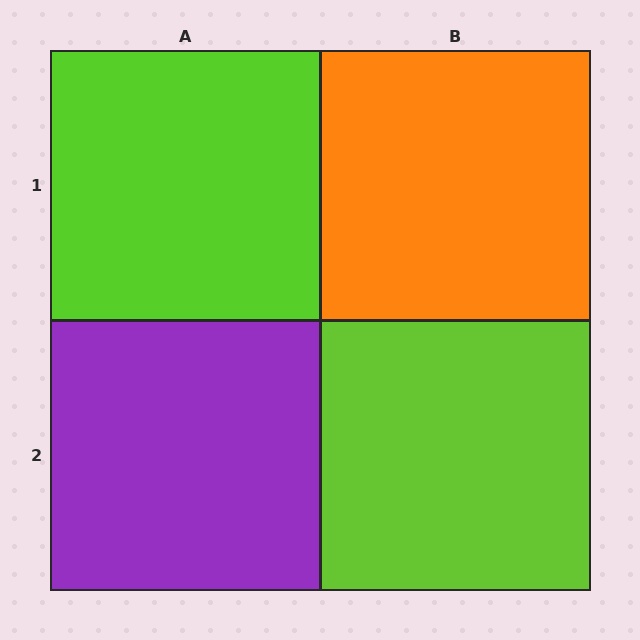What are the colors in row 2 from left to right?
Purple, lime.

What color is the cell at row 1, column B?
Orange.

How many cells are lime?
2 cells are lime.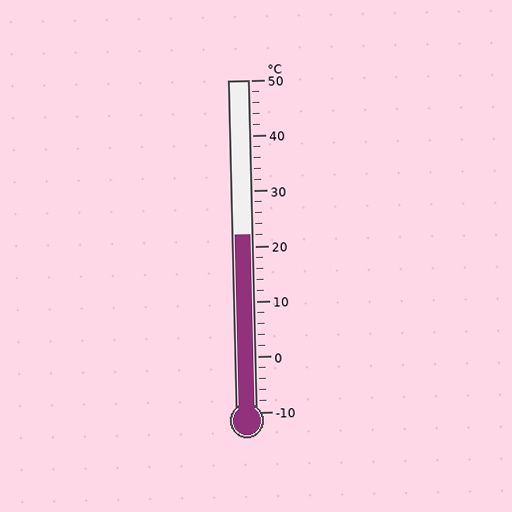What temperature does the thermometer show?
The thermometer shows approximately 22°C.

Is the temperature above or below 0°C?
The temperature is above 0°C.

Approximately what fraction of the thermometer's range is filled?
The thermometer is filled to approximately 55% of its range.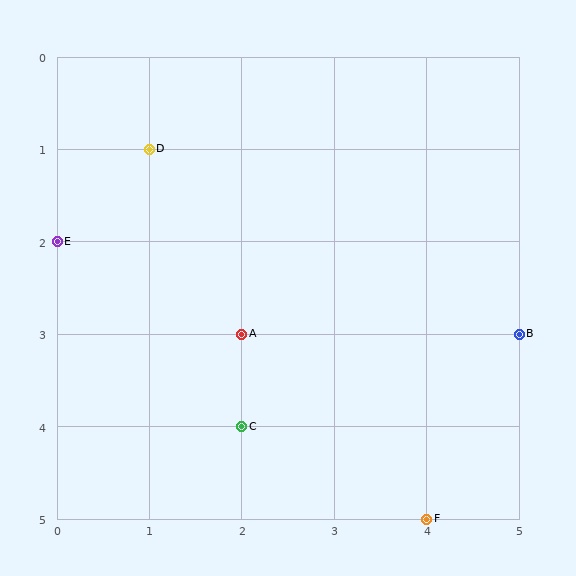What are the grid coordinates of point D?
Point D is at grid coordinates (1, 1).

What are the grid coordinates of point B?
Point B is at grid coordinates (5, 3).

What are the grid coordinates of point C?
Point C is at grid coordinates (2, 4).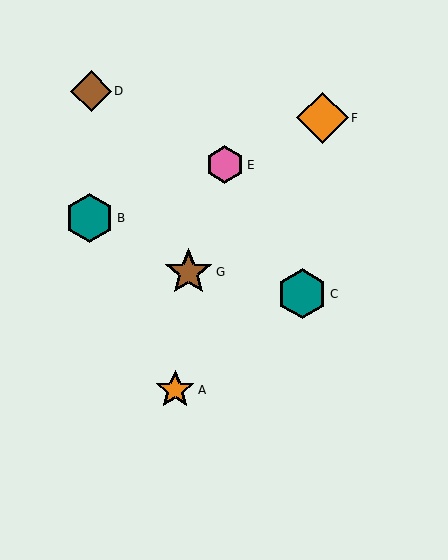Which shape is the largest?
The orange diamond (labeled F) is the largest.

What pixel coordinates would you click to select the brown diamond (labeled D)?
Click at (91, 91) to select the brown diamond D.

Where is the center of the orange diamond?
The center of the orange diamond is at (323, 118).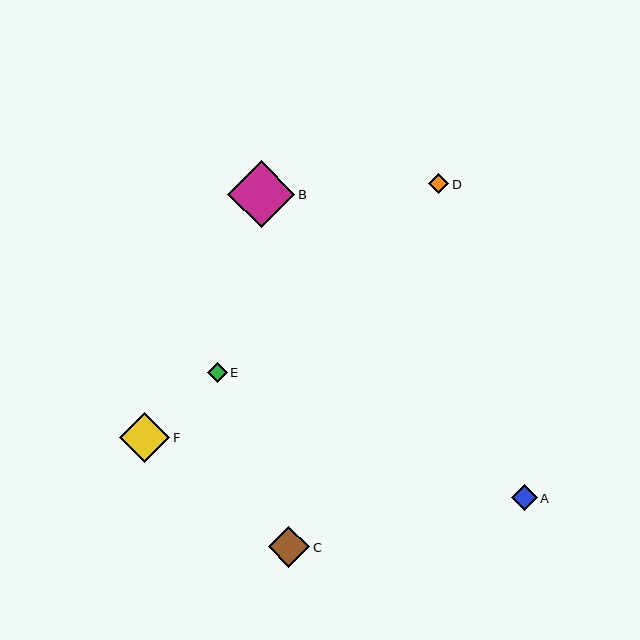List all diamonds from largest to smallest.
From largest to smallest: B, F, C, A, D, E.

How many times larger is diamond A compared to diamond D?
Diamond A is approximately 1.3 times the size of diamond D.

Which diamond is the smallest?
Diamond E is the smallest with a size of approximately 20 pixels.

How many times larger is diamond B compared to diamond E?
Diamond B is approximately 3.3 times the size of diamond E.